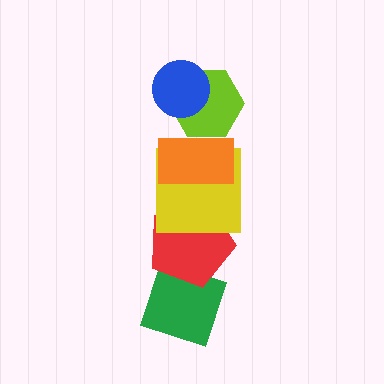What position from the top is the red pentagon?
The red pentagon is 5th from the top.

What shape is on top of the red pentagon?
The yellow square is on top of the red pentagon.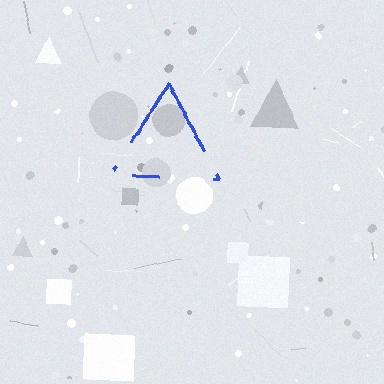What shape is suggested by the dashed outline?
The dashed outline suggests a triangle.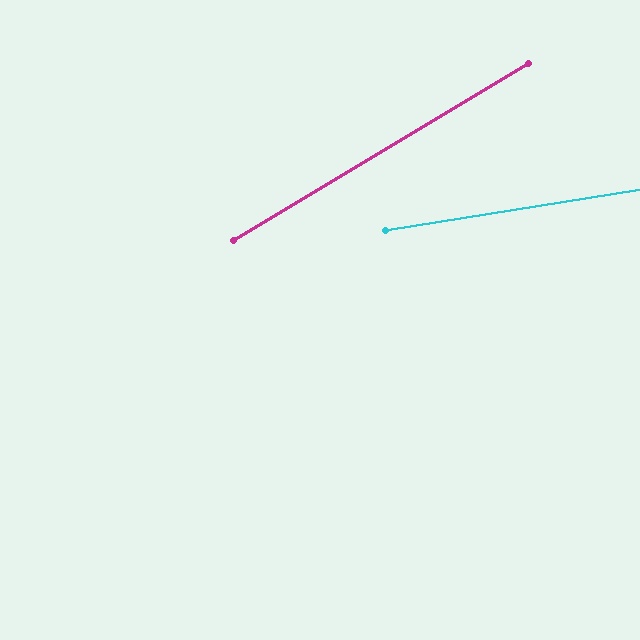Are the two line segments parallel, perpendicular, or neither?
Neither parallel nor perpendicular — they differ by about 22°.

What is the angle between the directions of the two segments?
Approximately 22 degrees.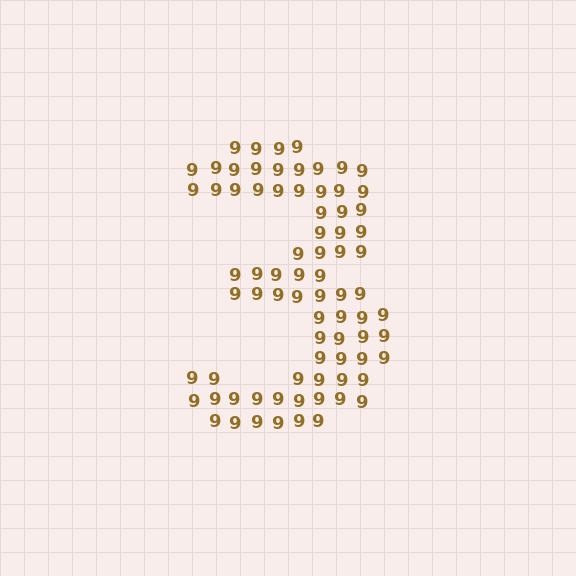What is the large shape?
The large shape is the digit 3.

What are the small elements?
The small elements are digit 9's.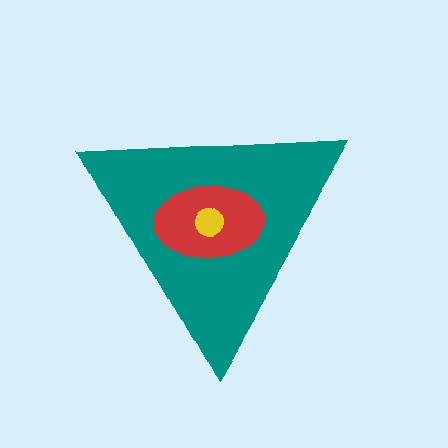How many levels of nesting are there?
3.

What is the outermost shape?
The teal triangle.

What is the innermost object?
The yellow circle.